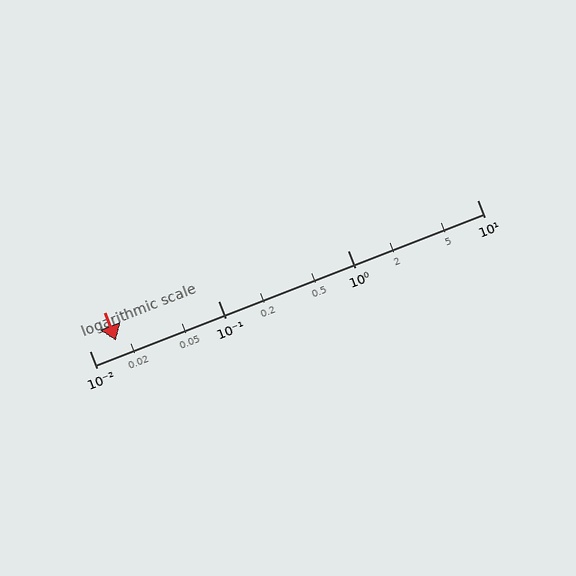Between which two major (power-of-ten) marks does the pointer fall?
The pointer is between 0.01 and 0.1.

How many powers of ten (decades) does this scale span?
The scale spans 3 decades, from 0.01 to 10.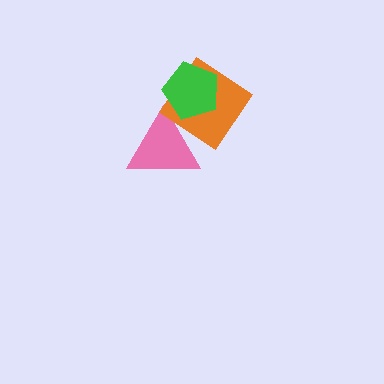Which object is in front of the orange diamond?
The green pentagon is in front of the orange diamond.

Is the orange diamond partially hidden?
Yes, it is partially covered by another shape.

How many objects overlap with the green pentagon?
2 objects overlap with the green pentagon.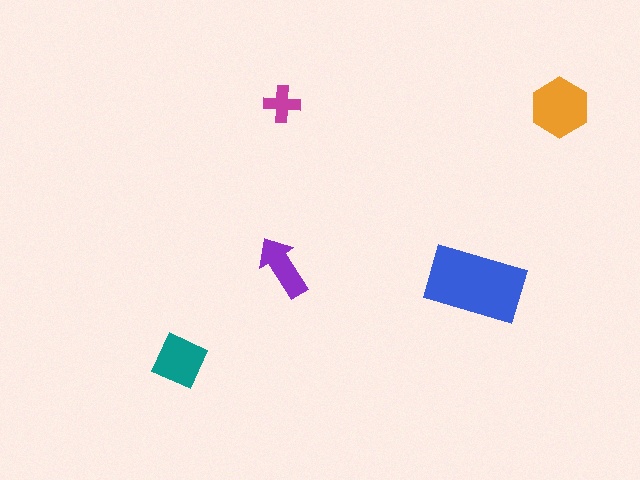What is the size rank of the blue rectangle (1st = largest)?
1st.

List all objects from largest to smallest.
The blue rectangle, the orange hexagon, the teal diamond, the purple arrow, the magenta cross.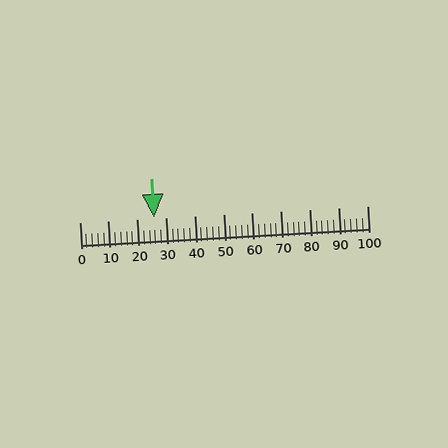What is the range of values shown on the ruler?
The ruler shows values from 0 to 100.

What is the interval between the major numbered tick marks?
The major tick marks are spaced 10 units apart.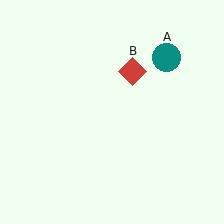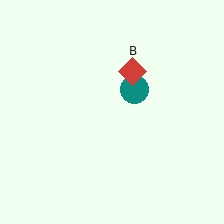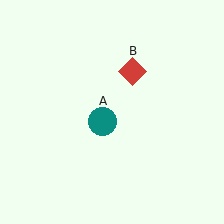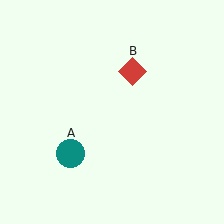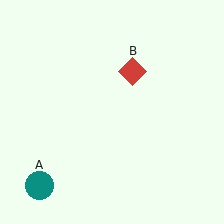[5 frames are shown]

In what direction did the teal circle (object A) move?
The teal circle (object A) moved down and to the left.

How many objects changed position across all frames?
1 object changed position: teal circle (object A).